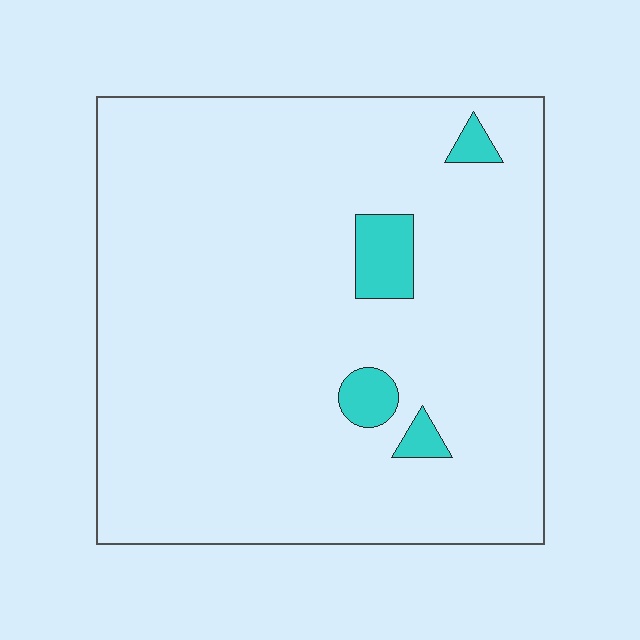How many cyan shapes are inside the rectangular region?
4.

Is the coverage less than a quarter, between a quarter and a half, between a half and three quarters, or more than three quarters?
Less than a quarter.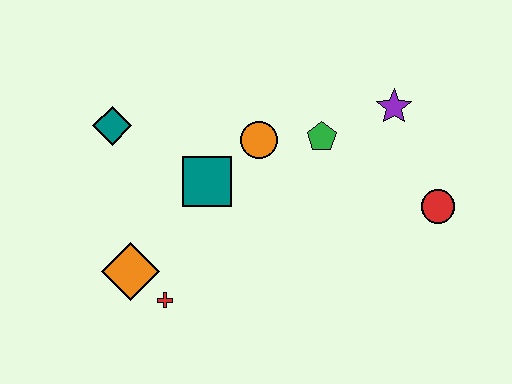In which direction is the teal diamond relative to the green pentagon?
The teal diamond is to the left of the green pentagon.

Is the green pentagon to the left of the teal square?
No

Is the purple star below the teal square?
No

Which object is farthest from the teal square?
The red circle is farthest from the teal square.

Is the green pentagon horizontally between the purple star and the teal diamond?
Yes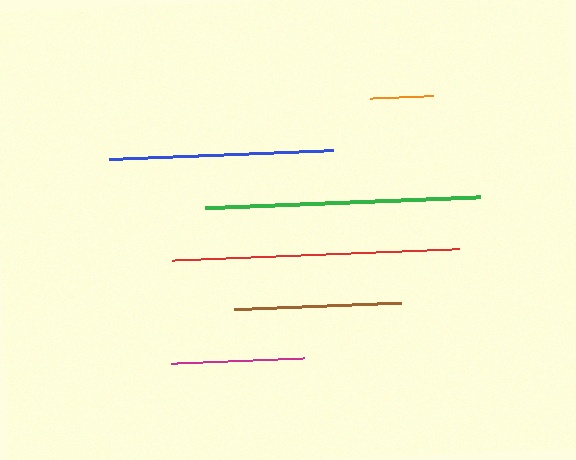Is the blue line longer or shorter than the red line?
The red line is longer than the blue line.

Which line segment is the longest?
The red line is the longest at approximately 287 pixels.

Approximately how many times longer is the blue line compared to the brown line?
The blue line is approximately 1.3 times the length of the brown line.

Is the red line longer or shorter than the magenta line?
The red line is longer than the magenta line.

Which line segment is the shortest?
The orange line is the shortest at approximately 63 pixels.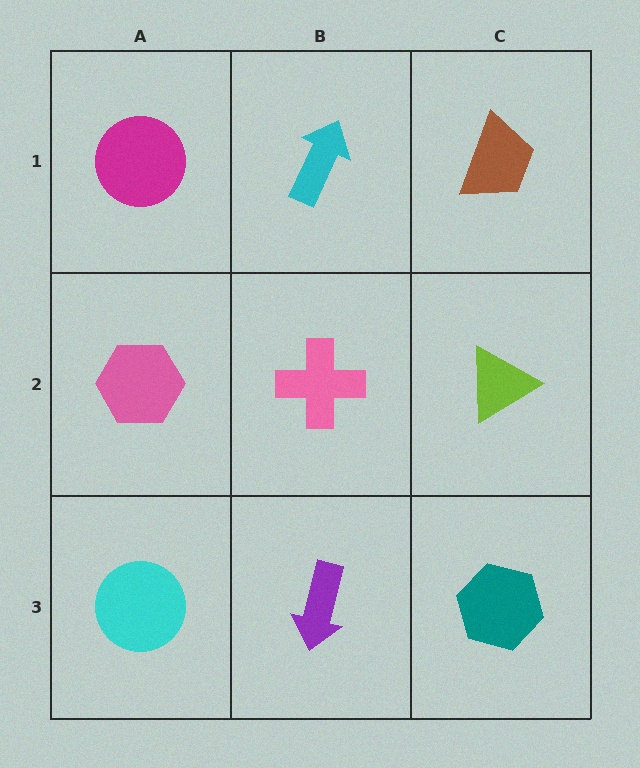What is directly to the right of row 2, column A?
A pink cross.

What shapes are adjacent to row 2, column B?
A cyan arrow (row 1, column B), a purple arrow (row 3, column B), a pink hexagon (row 2, column A), a lime triangle (row 2, column C).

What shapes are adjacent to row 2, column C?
A brown trapezoid (row 1, column C), a teal hexagon (row 3, column C), a pink cross (row 2, column B).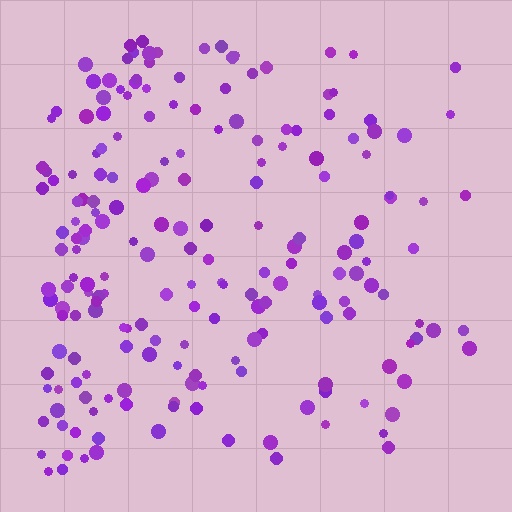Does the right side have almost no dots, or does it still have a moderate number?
Still a moderate number, just noticeably fewer than the left.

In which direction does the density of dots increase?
From right to left, with the left side densest.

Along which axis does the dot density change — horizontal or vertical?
Horizontal.